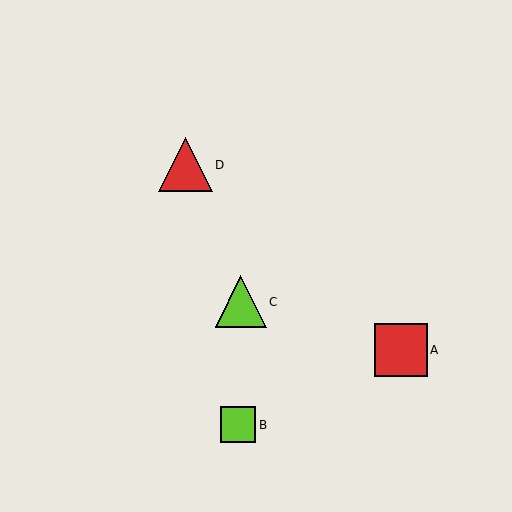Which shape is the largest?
The red triangle (labeled D) is the largest.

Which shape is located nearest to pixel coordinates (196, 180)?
The red triangle (labeled D) at (185, 165) is nearest to that location.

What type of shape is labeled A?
Shape A is a red square.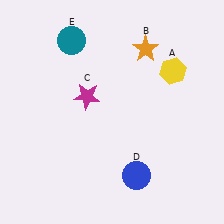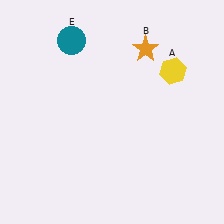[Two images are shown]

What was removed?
The magenta star (C), the blue circle (D) were removed in Image 2.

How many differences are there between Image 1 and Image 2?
There are 2 differences between the two images.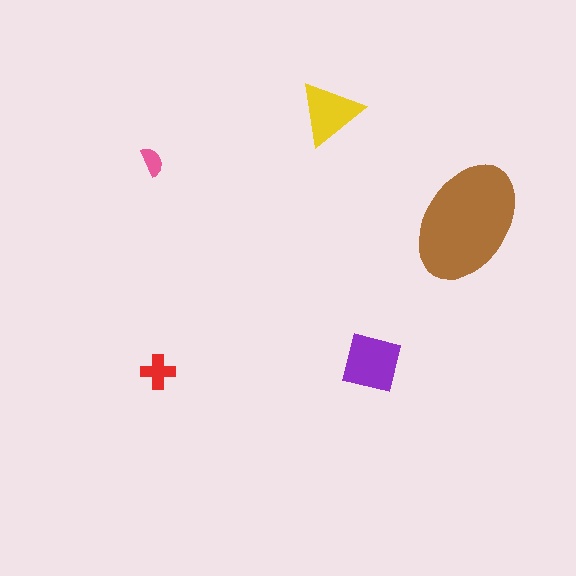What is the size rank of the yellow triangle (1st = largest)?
3rd.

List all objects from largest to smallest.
The brown ellipse, the purple square, the yellow triangle, the red cross, the pink semicircle.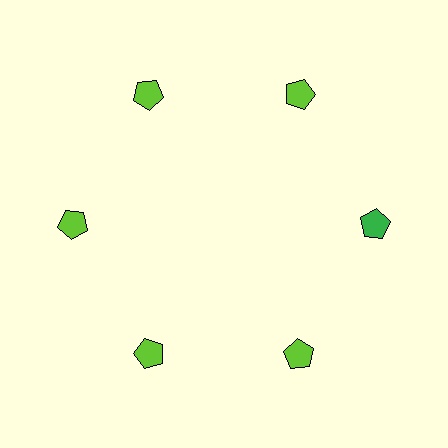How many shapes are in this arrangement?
There are 6 shapes arranged in a ring pattern.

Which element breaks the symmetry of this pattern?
The green pentagon at roughly the 3 o'clock position breaks the symmetry. All other shapes are lime pentagons.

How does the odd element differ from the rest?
It has a different color: green instead of lime.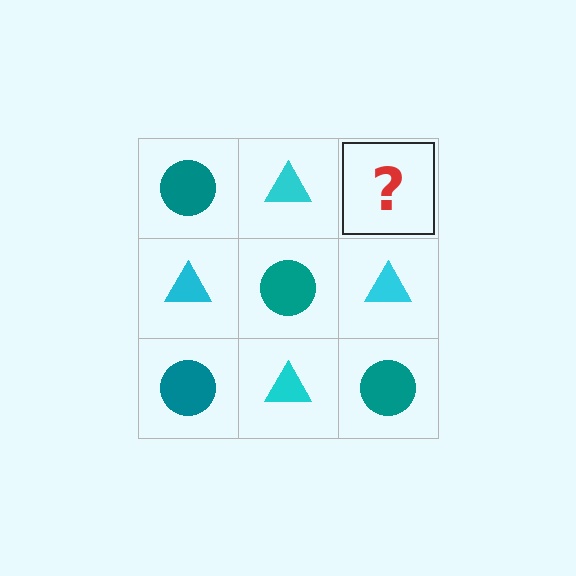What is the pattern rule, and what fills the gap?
The rule is that it alternates teal circle and cyan triangle in a checkerboard pattern. The gap should be filled with a teal circle.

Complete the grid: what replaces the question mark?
The question mark should be replaced with a teal circle.